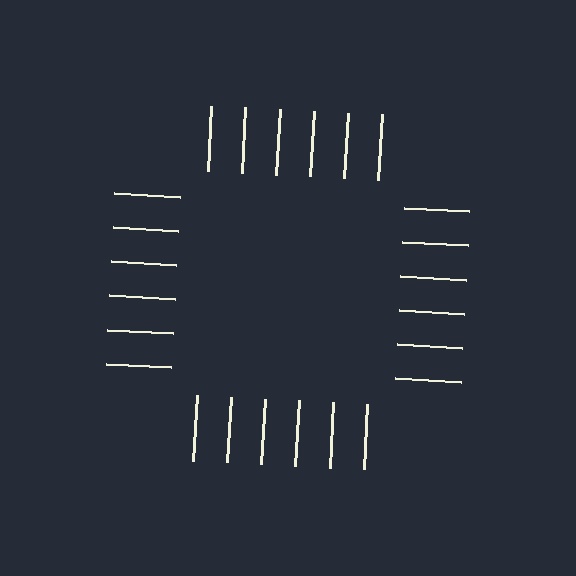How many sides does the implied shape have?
4 sides — the line-ends trace a square.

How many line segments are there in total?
24 — 6 along each of the 4 edges.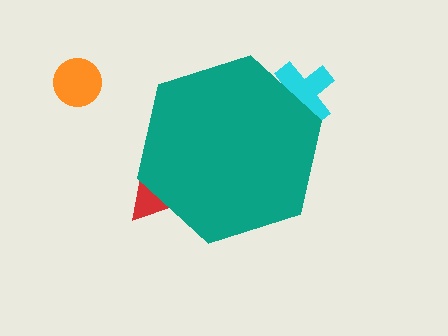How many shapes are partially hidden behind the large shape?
2 shapes are partially hidden.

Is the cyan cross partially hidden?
Yes, the cyan cross is partially hidden behind the teal hexagon.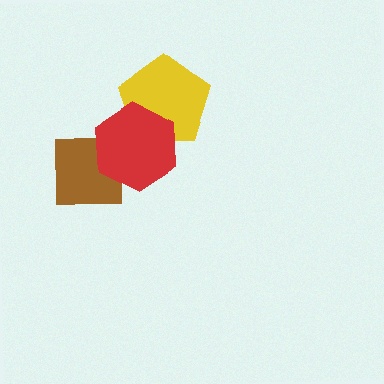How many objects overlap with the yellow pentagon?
1 object overlaps with the yellow pentagon.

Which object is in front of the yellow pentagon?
The red hexagon is in front of the yellow pentagon.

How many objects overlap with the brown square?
1 object overlaps with the brown square.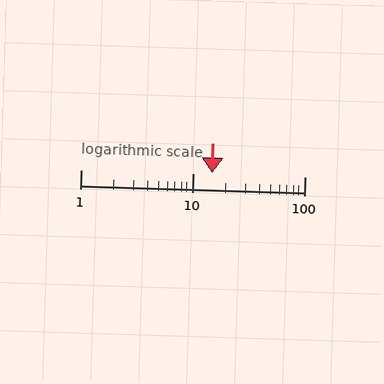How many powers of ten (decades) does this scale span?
The scale spans 2 decades, from 1 to 100.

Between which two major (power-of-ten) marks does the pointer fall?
The pointer is between 10 and 100.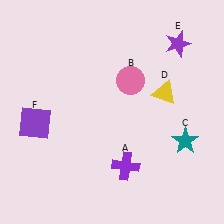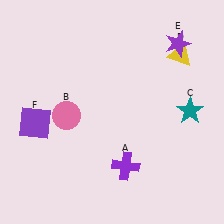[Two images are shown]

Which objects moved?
The objects that moved are: the pink circle (B), the teal star (C), the yellow triangle (D).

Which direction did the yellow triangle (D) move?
The yellow triangle (D) moved up.